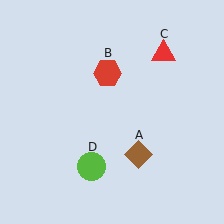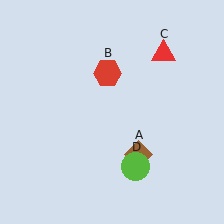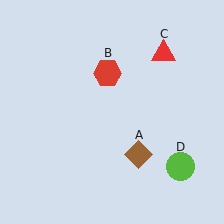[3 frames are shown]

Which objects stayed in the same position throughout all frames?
Brown diamond (object A) and red hexagon (object B) and red triangle (object C) remained stationary.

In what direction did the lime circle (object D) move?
The lime circle (object D) moved right.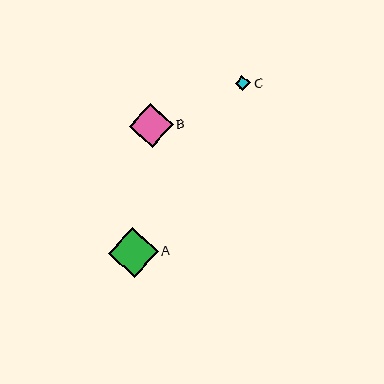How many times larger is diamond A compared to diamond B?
Diamond A is approximately 1.2 times the size of diamond B.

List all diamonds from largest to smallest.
From largest to smallest: A, B, C.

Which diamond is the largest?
Diamond A is the largest with a size of approximately 50 pixels.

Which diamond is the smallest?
Diamond C is the smallest with a size of approximately 15 pixels.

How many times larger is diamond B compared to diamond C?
Diamond B is approximately 2.8 times the size of diamond C.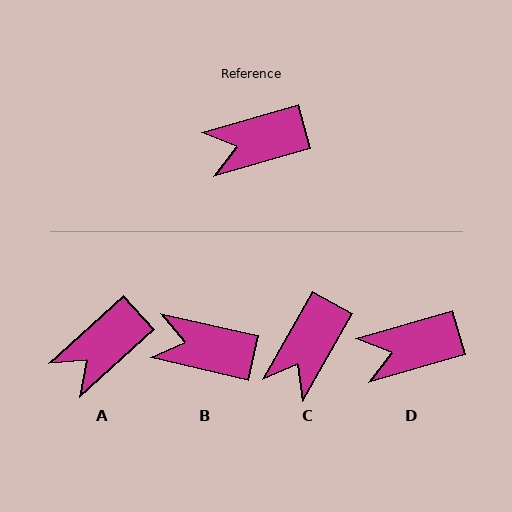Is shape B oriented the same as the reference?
No, it is off by about 29 degrees.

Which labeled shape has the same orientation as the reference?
D.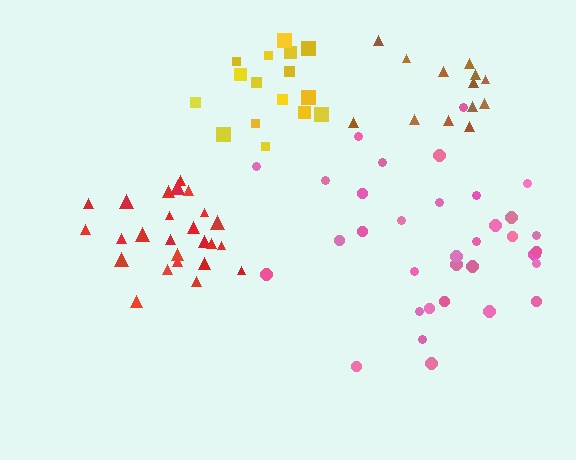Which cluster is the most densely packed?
Red.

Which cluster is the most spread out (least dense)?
Pink.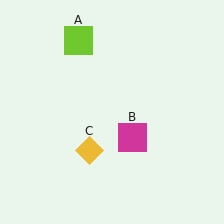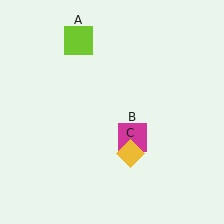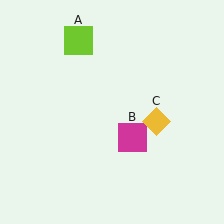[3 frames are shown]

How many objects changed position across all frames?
1 object changed position: yellow diamond (object C).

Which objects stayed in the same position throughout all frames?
Lime square (object A) and magenta square (object B) remained stationary.